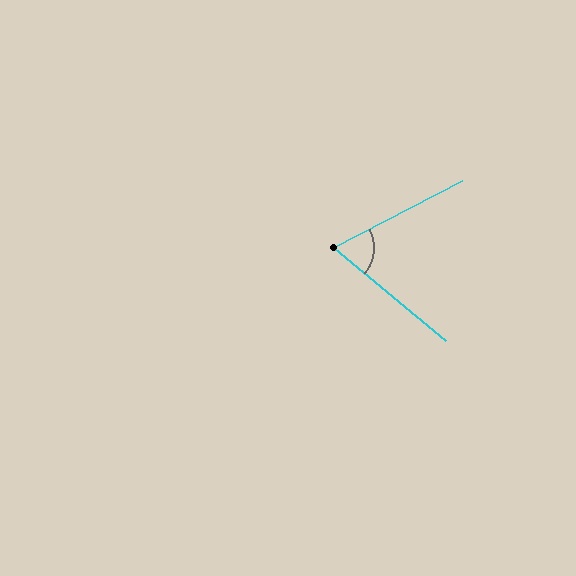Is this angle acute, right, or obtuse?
It is acute.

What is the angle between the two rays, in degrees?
Approximately 68 degrees.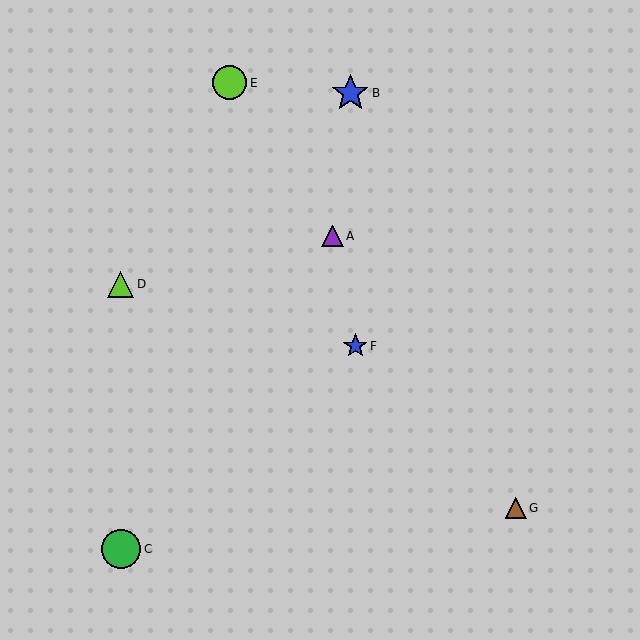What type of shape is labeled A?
Shape A is a purple triangle.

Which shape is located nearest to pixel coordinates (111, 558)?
The green circle (labeled C) at (121, 549) is nearest to that location.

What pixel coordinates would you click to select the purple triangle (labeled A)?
Click at (333, 236) to select the purple triangle A.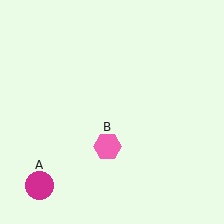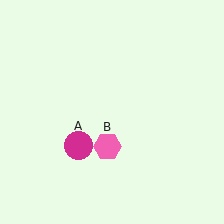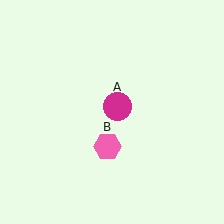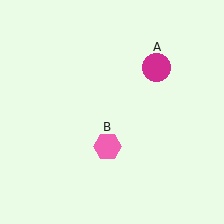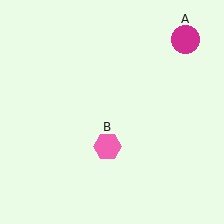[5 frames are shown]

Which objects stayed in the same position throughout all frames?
Pink hexagon (object B) remained stationary.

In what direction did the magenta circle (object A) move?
The magenta circle (object A) moved up and to the right.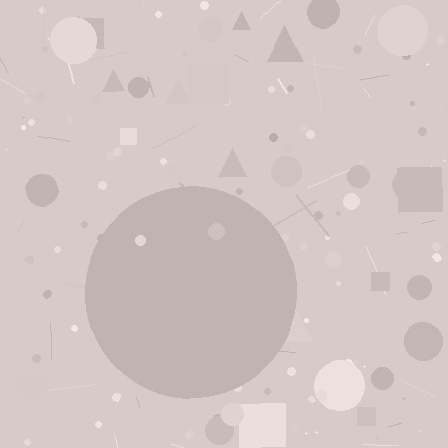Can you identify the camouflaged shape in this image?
The camouflaged shape is a circle.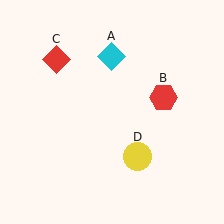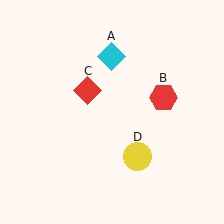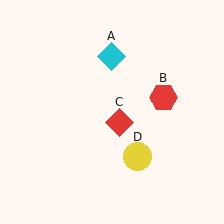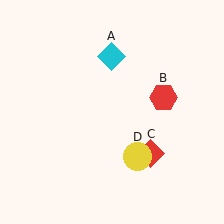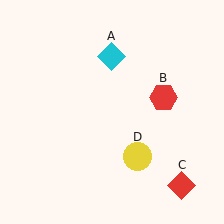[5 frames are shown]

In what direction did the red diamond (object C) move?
The red diamond (object C) moved down and to the right.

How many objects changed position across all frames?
1 object changed position: red diamond (object C).